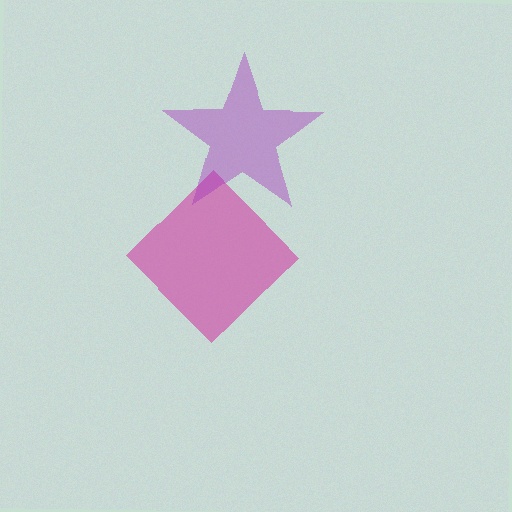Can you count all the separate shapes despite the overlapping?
Yes, there are 2 separate shapes.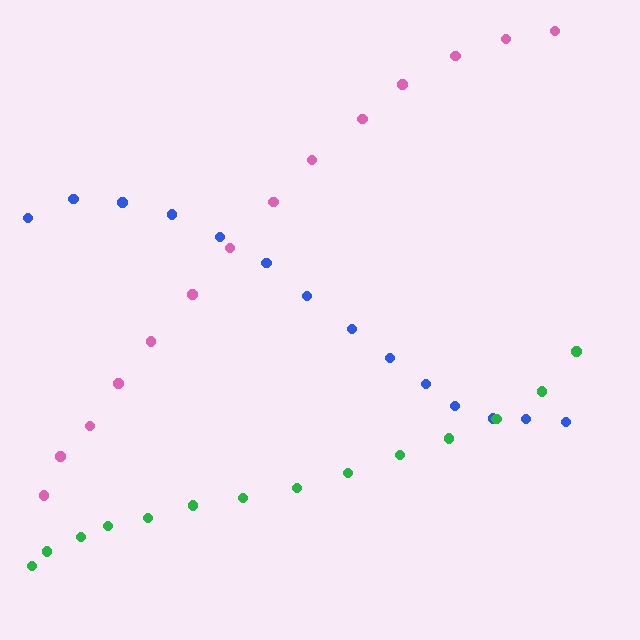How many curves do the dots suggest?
There are 3 distinct paths.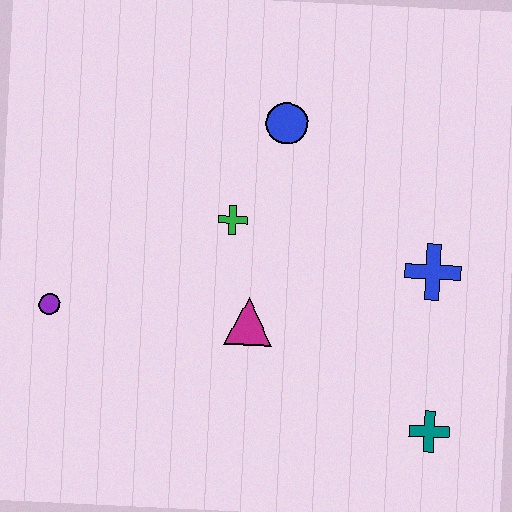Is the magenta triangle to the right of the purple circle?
Yes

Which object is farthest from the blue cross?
The purple circle is farthest from the blue cross.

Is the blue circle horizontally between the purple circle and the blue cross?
Yes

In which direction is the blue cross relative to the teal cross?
The blue cross is above the teal cross.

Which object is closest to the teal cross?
The blue cross is closest to the teal cross.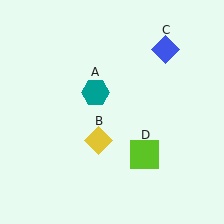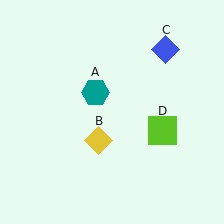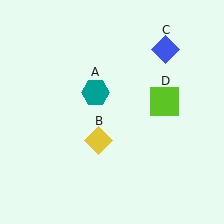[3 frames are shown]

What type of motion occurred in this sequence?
The lime square (object D) rotated counterclockwise around the center of the scene.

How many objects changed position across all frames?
1 object changed position: lime square (object D).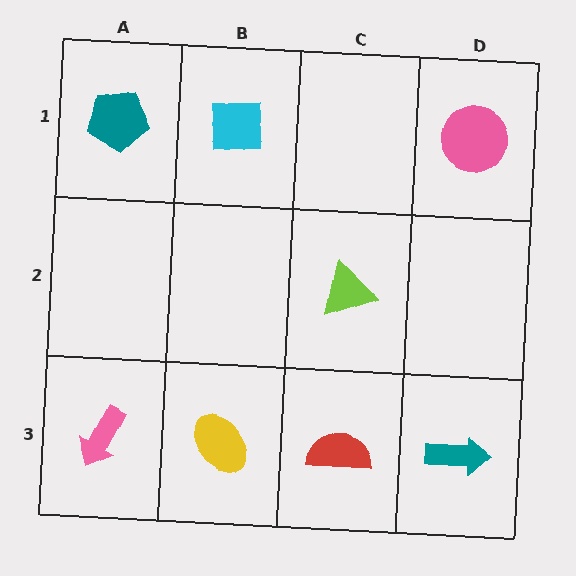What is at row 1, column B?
A cyan square.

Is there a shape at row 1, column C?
No, that cell is empty.